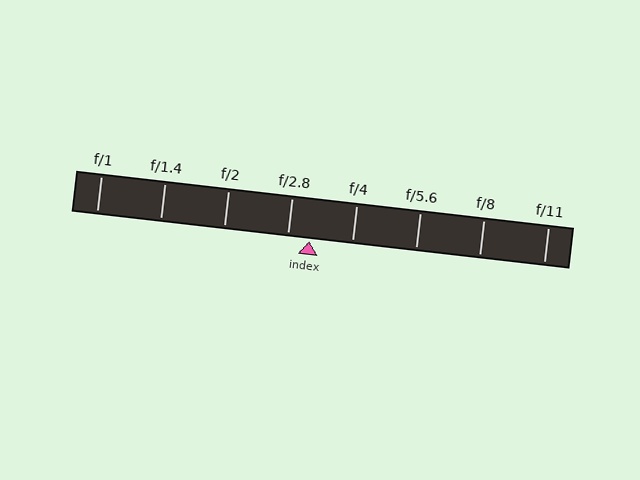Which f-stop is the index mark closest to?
The index mark is closest to f/2.8.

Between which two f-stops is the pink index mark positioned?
The index mark is between f/2.8 and f/4.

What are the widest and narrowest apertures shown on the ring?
The widest aperture shown is f/1 and the narrowest is f/11.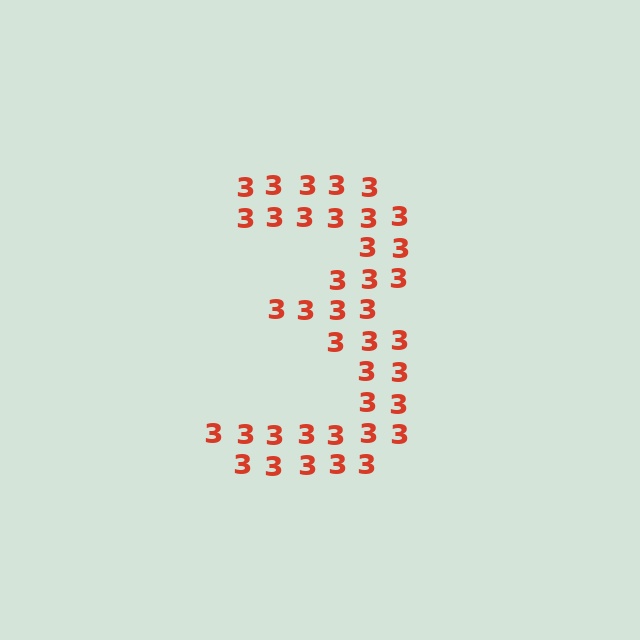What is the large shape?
The large shape is the digit 3.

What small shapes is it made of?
It is made of small digit 3's.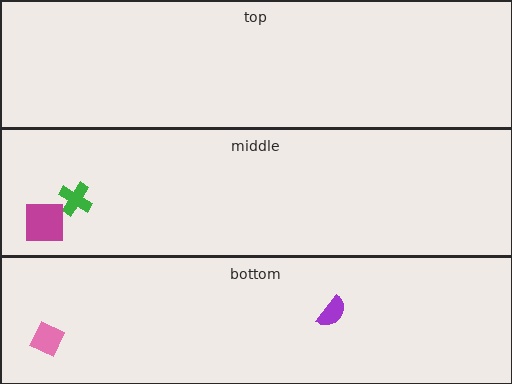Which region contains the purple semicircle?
The bottom region.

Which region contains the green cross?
The middle region.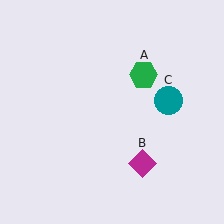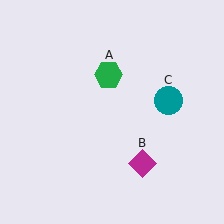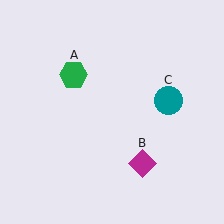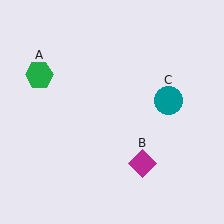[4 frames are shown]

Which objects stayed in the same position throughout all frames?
Magenta diamond (object B) and teal circle (object C) remained stationary.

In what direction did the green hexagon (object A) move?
The green hexagon (object A) moved left.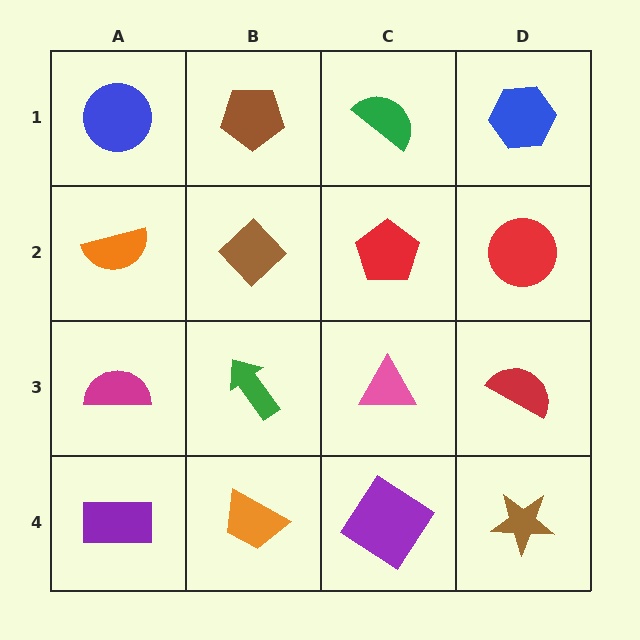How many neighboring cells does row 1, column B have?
3.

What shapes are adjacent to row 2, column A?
A blue circle (row 1, column A), a magenta semicircle (row 3, column A), a brown diamond (row 2, column B).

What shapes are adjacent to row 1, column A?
An orange semicircle (row 2, column A), a brown pentagon (row 1, column B).